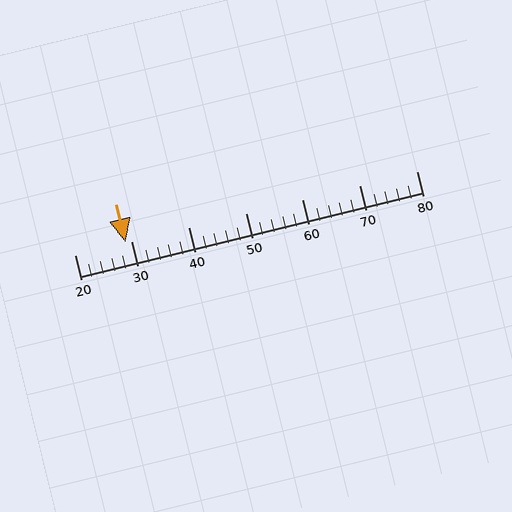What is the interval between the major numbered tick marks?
The major tick marks are spaced 10 units apart.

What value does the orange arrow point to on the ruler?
The orange arrow points to approximately 29.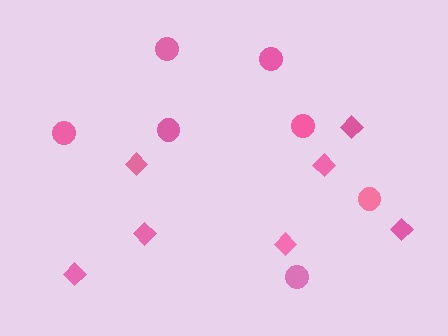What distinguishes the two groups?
There are 2 groups: one group of circles (7) and one group of diamonds (7).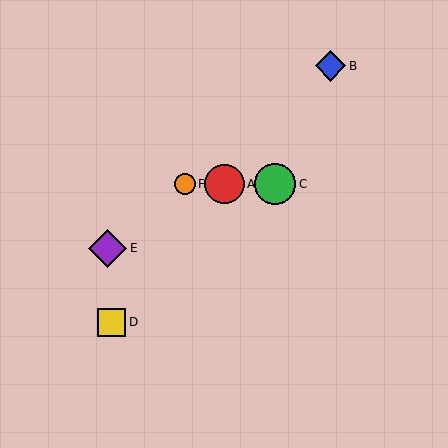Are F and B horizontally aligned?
No, F is at y≈184 and B is at y≈66.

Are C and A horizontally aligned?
Yes, both are at y≈184.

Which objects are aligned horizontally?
Objects A, C, F are aligned horizontally.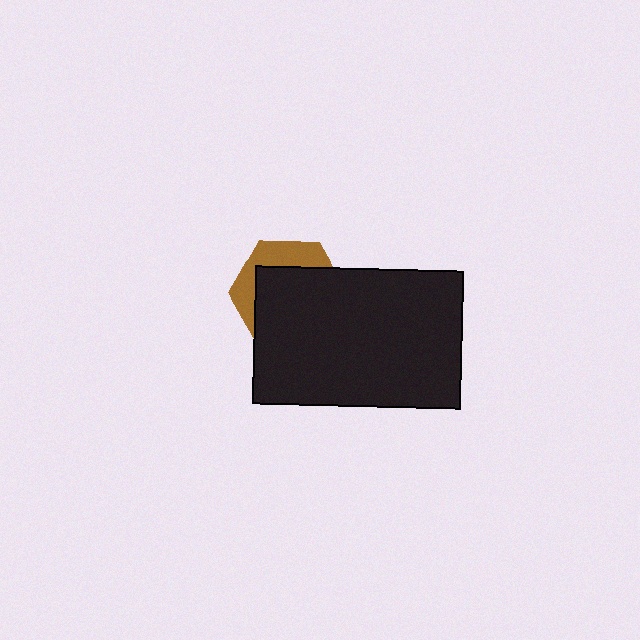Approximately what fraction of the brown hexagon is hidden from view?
Roughly 68% of the brown hexagon is hidden behind the black rectangle.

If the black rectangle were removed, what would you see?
You would see the complete brown hexagon.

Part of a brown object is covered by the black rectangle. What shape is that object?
It is a hexagon.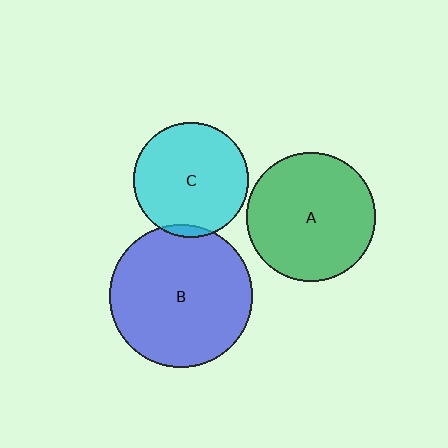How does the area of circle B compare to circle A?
Approximately 1.2 times.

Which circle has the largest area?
Circle B (blue).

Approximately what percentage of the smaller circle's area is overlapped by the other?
Approximately 5%.